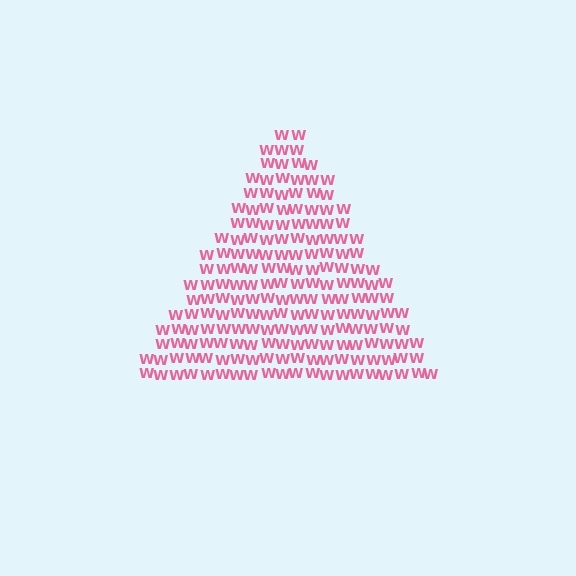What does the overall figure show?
The overall figure shows a triangle.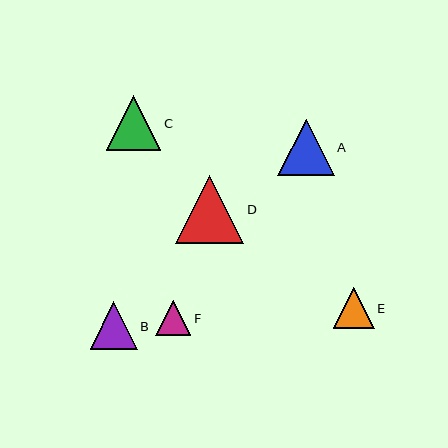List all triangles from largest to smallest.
From largest to smallest: D, A, C, B, E, F.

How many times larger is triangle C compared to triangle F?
Triangle C is approximately 1.5 times the size of triangle F.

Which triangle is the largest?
Triangle D is the largest with a size of approximately 68 pixels.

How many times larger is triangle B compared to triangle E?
Triangle B is approximately 1.1 times the size of triangle E.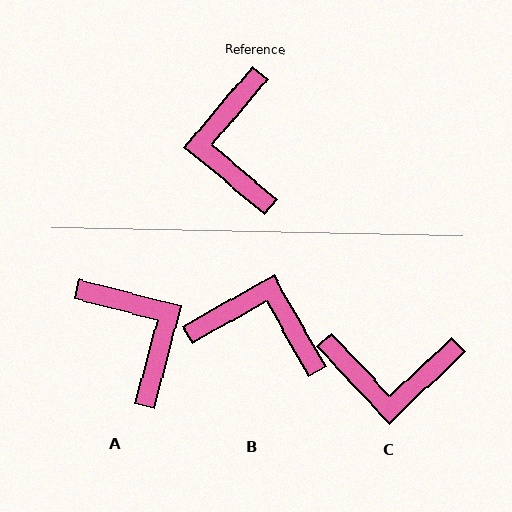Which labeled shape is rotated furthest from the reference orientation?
A, about 155 degrees away.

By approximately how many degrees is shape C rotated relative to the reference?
Approximately 83 degrees counter-clockwise.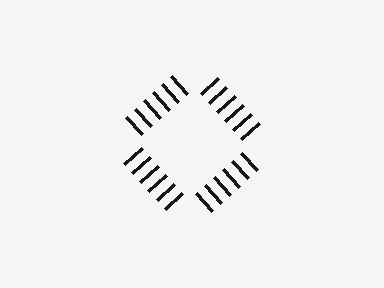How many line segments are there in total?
24 — 6 along each of the 4 edges.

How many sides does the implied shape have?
4 sides — the line-ends trace a square.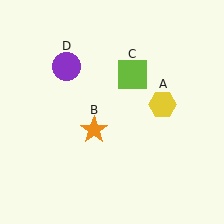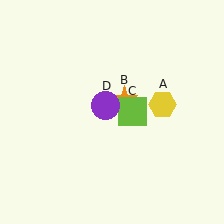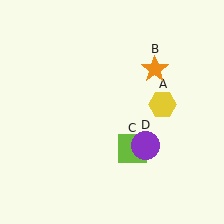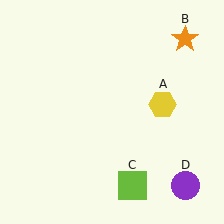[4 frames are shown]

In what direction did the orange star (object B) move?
The orange star (object B) moved up and to the right.